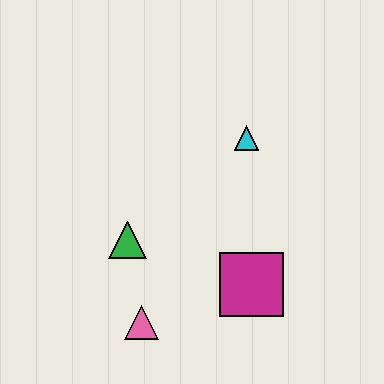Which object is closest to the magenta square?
The pink triangle is closest to the magenta square.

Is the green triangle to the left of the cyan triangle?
Yes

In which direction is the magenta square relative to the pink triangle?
The magenta square is to the right of the pink triangle.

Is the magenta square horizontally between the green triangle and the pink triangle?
No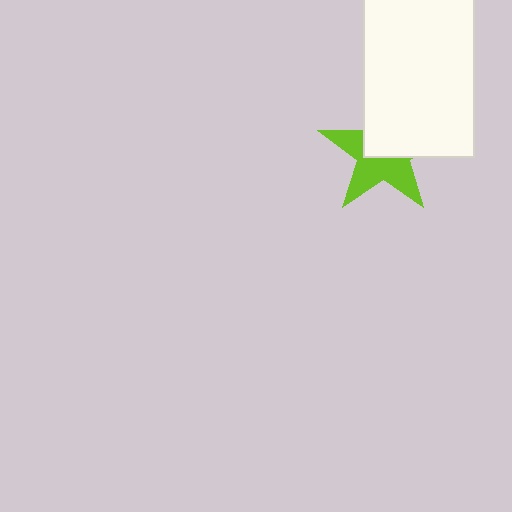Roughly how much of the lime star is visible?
About half of it is visible (roughly 53%).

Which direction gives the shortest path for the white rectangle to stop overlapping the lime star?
Moving toward the upper-right gives the shortest separation.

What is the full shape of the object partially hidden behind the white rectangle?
The partially hidden object is a lime star.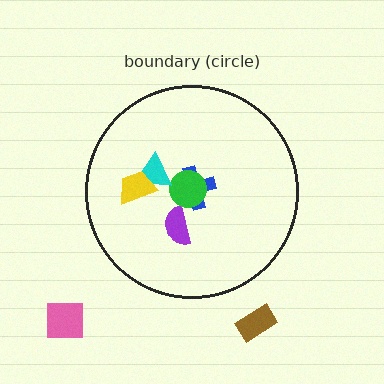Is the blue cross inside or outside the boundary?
Inside.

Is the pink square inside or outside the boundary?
Outside.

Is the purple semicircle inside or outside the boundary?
Inside.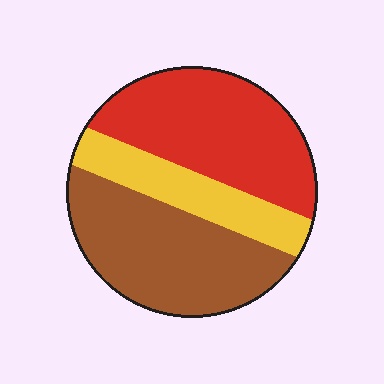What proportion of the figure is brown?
Brown covers 40% of the figure.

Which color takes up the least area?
Yellow, at roughly 20%.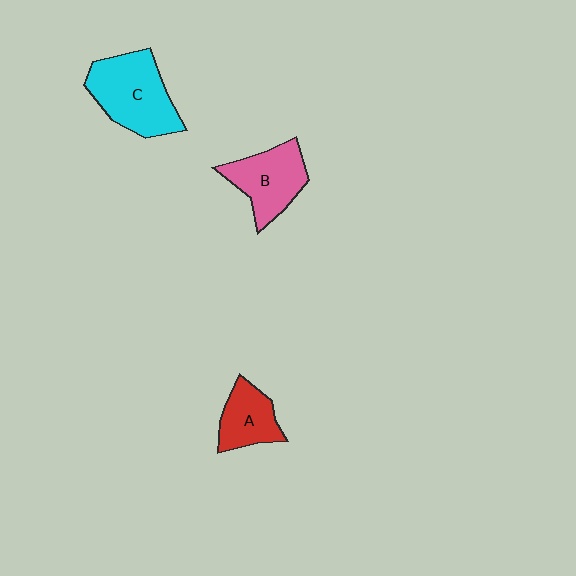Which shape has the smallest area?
Shape A (red).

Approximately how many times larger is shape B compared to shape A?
Approximately 1.3 times.